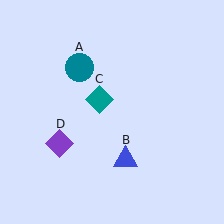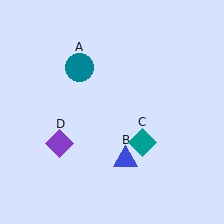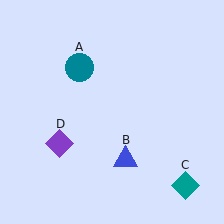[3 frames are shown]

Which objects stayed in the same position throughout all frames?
Teal circle (object A) and blue triangle (object B) and purple diamond (object D) remained stationary.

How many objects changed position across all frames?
1 object changed position: teal diamond (object C).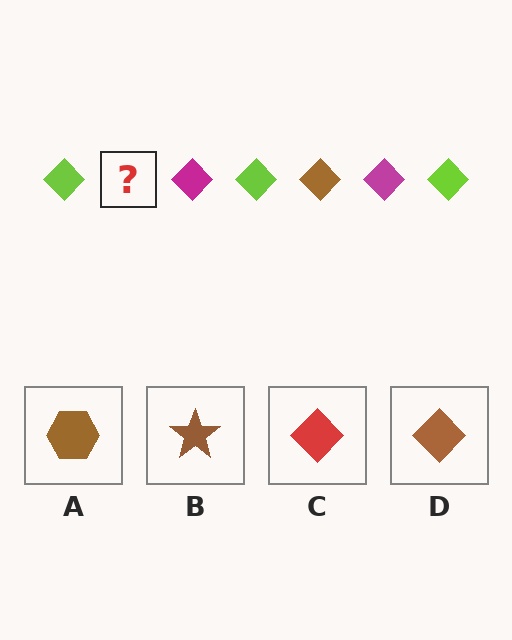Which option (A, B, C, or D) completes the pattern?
D.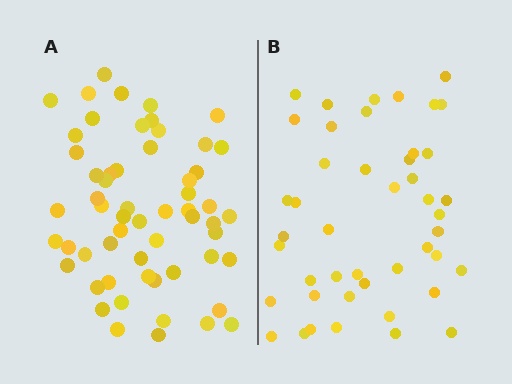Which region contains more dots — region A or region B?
Region A (the left region) has more dots.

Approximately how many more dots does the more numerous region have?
Region A has approximately 15 more dots than region B.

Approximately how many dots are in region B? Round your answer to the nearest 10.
About 40 dots. (The exact count is 45, which rounds to 40.)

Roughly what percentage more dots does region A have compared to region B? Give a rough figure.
About 30% more.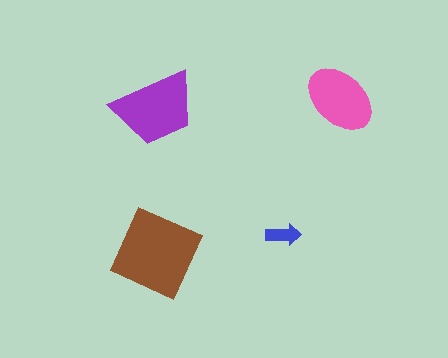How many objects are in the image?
There are 4 objects in the image.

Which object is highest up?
The pink ellipse is topmost.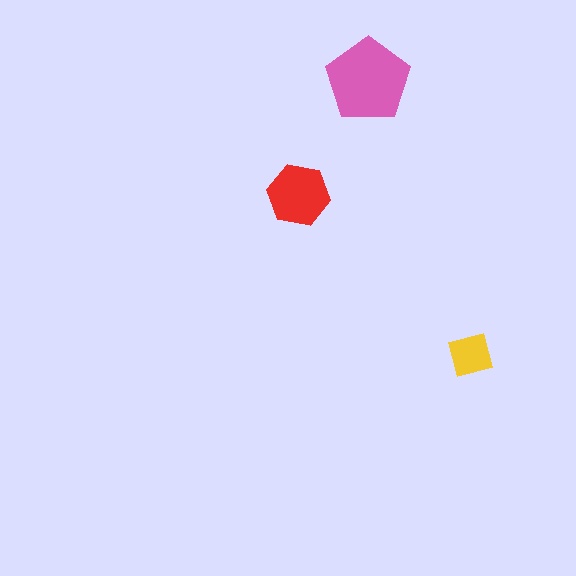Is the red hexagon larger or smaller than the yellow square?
Larger.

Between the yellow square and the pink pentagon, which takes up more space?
The pink pentagon.